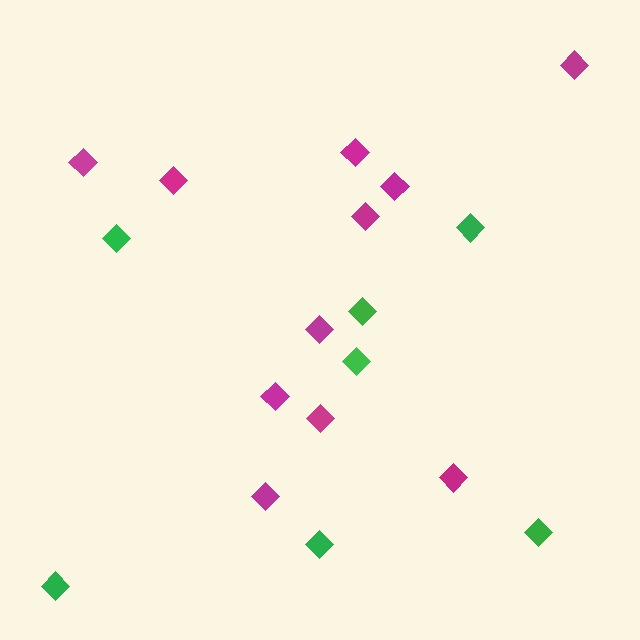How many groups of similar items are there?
There are 2 groups: one group of magenta diamonds (11) and one group of green diamonds (7).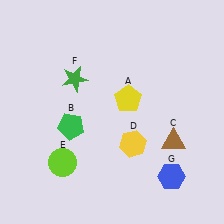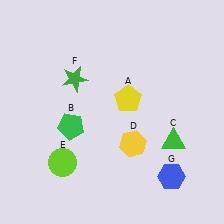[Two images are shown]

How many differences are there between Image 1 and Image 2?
There is 1 difference between the two images.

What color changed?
The triangle (C) changed from brown in Image 1 to green in Image 2.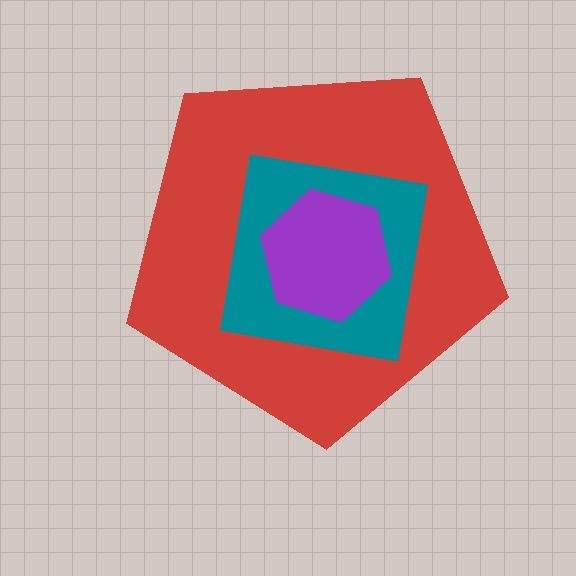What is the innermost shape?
The purple hexagon.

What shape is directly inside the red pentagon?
The teal square.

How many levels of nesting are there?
3.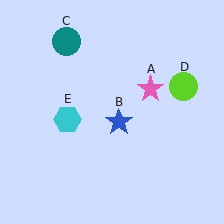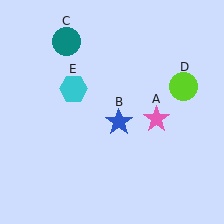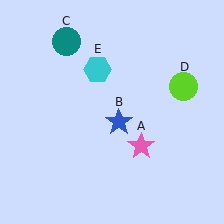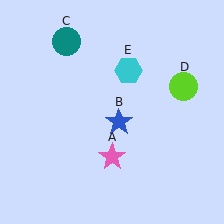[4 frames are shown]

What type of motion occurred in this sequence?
The pink star (object A), cyan hexagon (object E) rotated clockwise around the center of the scene.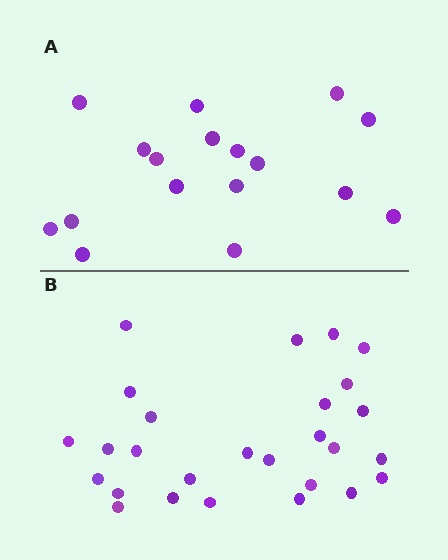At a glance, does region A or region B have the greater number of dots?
Region B (the bottom region) has more dots.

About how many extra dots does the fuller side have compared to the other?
Region B has roughly 10 or so more dots than region A.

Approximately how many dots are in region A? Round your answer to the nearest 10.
About 20 dots. (The exact count is 17, which rounds to 20.)